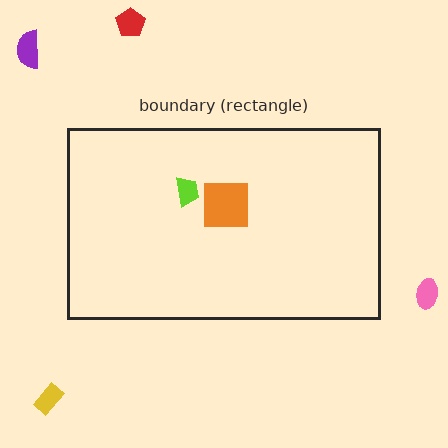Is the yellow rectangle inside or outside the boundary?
Outside.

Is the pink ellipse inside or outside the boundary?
Outside.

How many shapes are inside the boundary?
2 inside, 4 outside.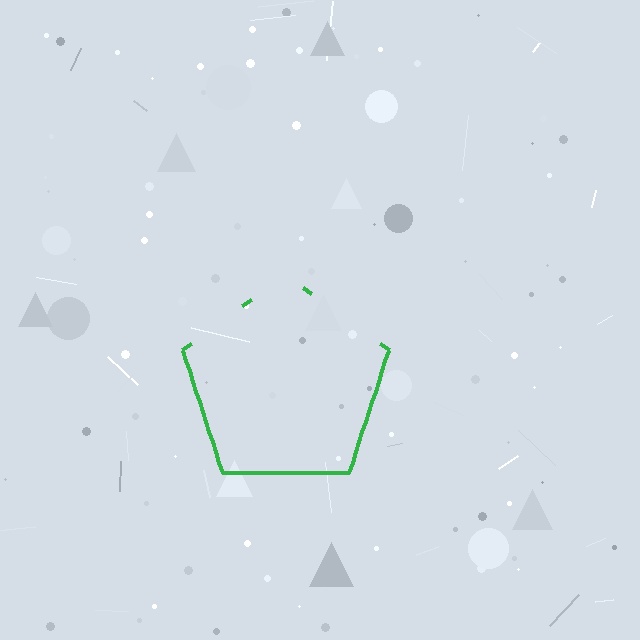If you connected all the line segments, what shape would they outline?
They would outline a pentagon.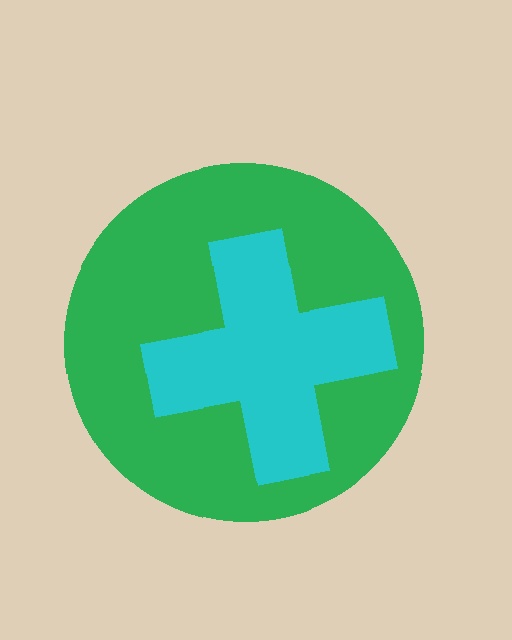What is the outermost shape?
The green circle.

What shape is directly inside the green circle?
The cyan cross.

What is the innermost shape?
The cyan cross.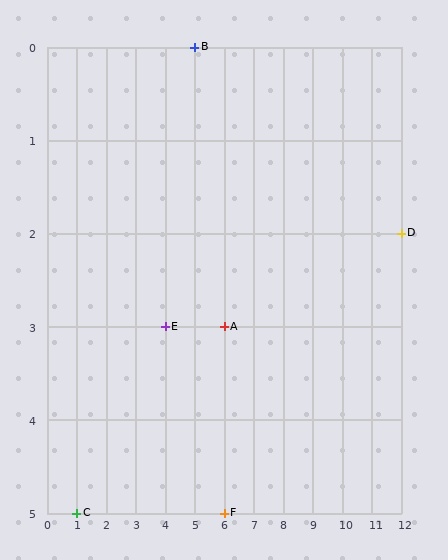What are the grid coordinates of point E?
Point E is at grid coordinates (4, 3).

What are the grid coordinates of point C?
Point C is at grid coordinates (1, 5).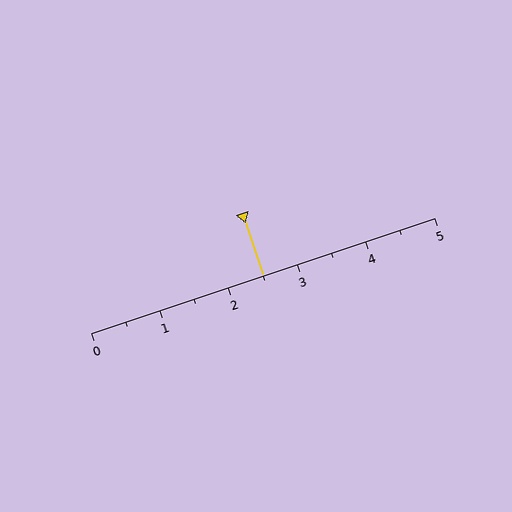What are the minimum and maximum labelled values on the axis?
The axis runs from 0 to 5.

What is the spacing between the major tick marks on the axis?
The major ticks are spaced 1 apart.